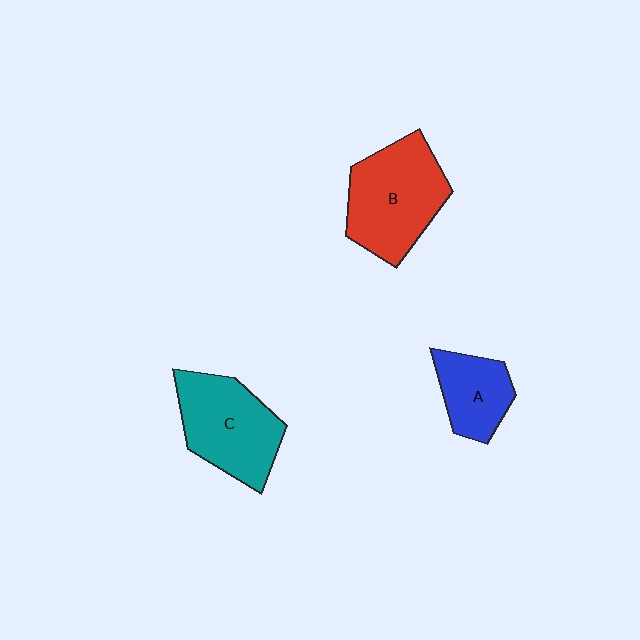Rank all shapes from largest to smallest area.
From largest to smallest: B (red), C (teal), A (blue).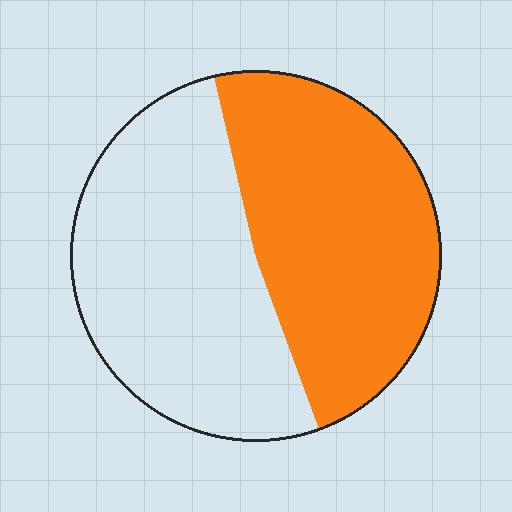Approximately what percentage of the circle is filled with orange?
Approximately 50%.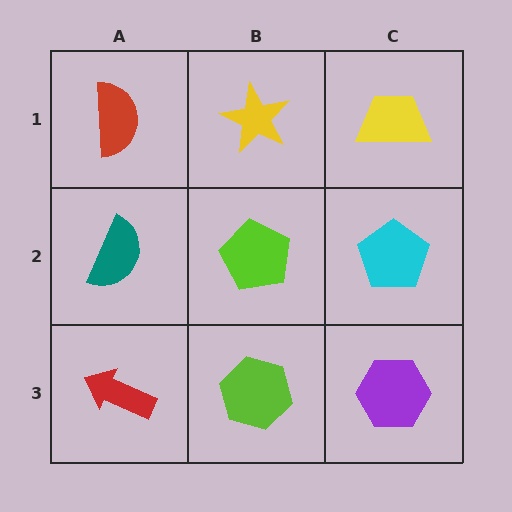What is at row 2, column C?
A cyan pentagon.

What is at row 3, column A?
A red arrow.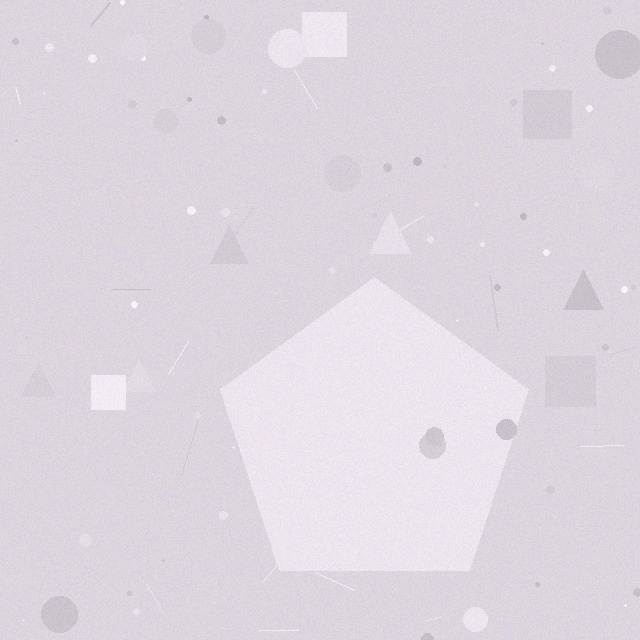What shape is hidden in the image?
A pentagon is hidden in the image.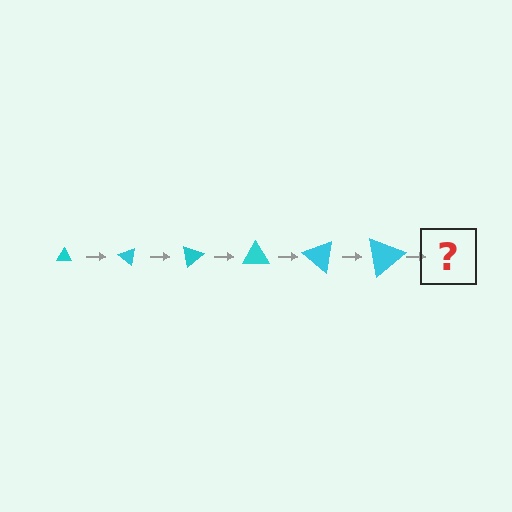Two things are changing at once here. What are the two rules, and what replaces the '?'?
The two rules are that the triangle grows larger each step and it rotates 40 degrees each step. The '?' should be a triangle, larger than the previous one and rotated 240 degrees from the start.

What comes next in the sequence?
The next element should be a triangle, larger than the previous one and rotated 240 degrees from the start.